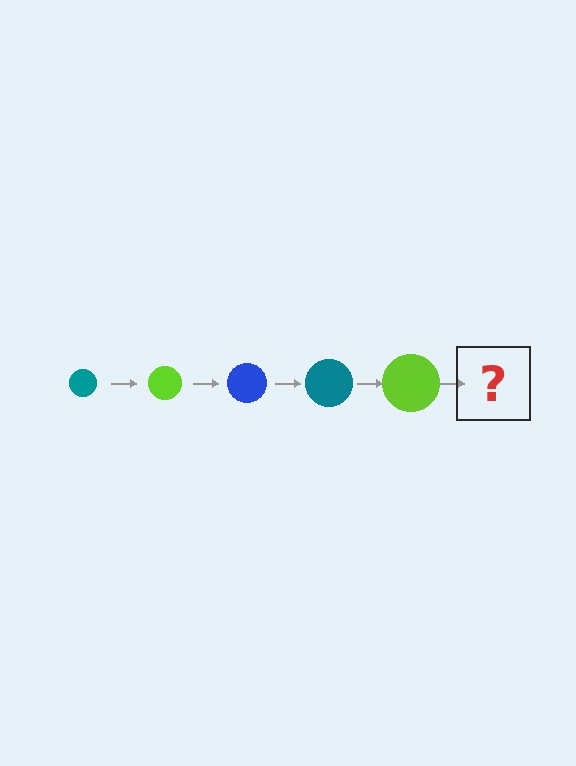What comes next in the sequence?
The next element should be a blue circle, larger than the previous one.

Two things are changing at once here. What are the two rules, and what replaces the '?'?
The two rules are that the circle grows larger each step and the color cycles through teal, lime, and blue. The '?' should be a blue circle, larger than the previous one.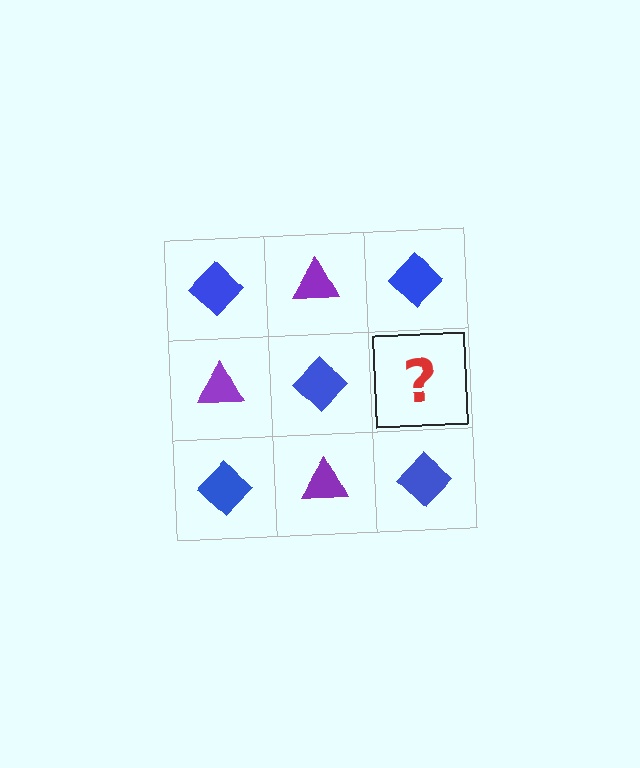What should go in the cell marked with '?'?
The missing cell should contain a purple triangle.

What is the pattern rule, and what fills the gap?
The rule is that it alternates blue diamond and purple triangle in a checkerboard pattern. The gap should be filled with a purple triangle.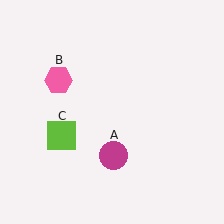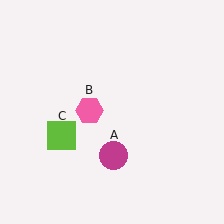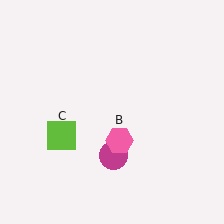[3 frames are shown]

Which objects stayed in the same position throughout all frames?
Magenta circle (object A) and lime square (object C) remained stationary.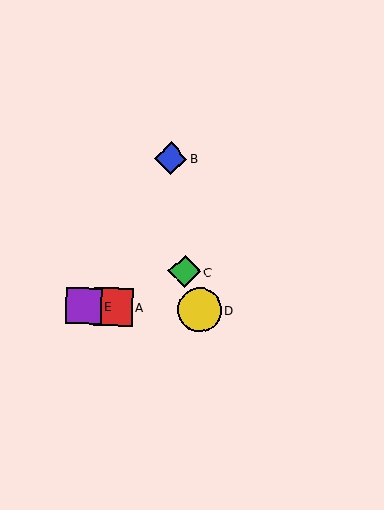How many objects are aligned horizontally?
3 objects (A, D, E) are aligned horizontally.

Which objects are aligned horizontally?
Objects A, D, E are aligned horizontally.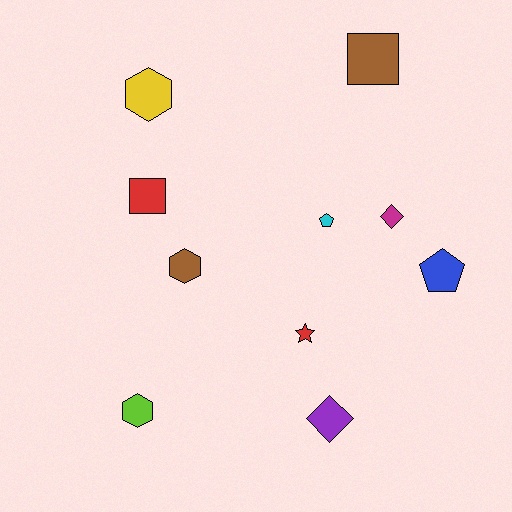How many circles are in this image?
There are no circles.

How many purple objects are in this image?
There is 1 purple object.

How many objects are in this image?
There are 10 objects.